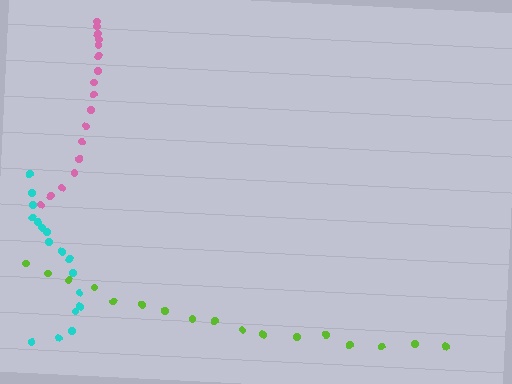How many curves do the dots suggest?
There are 3 distinct paths.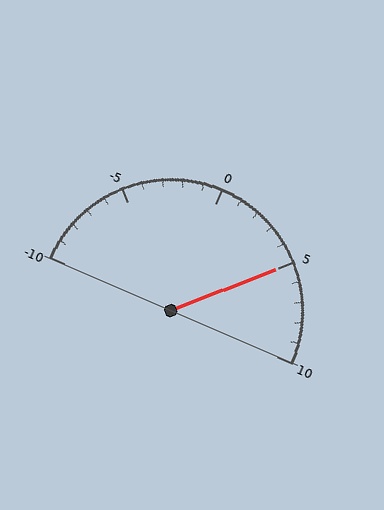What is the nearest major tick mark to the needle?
The nearest major tick mark is 5.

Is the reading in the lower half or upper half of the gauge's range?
The reading is in the upper half of the range (-10 to 10).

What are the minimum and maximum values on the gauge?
The gauge ranges from -10 to 10.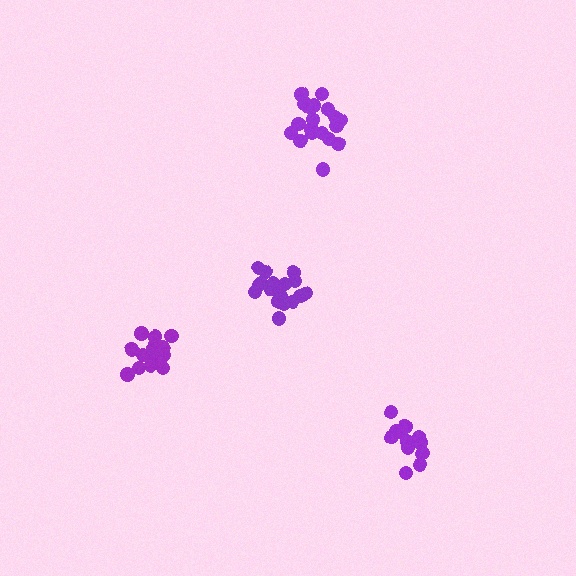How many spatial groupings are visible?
There are 4 spatial groupings.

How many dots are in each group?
Group 1: 15 dots, Group 2: 17 dots, Group 3: 18 dots, Group 4: 19 dots (69 total).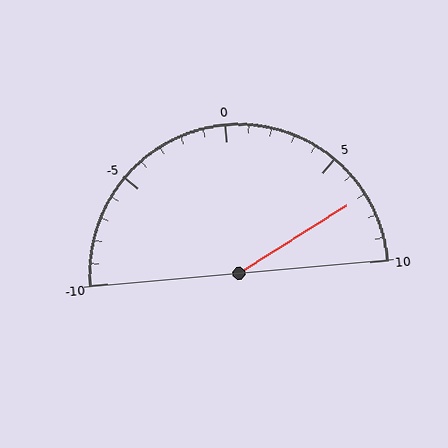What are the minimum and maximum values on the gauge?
The gauge ranges from -10 to 10.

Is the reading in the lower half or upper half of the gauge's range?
The reading is in the upper half of the range (-10 to 10).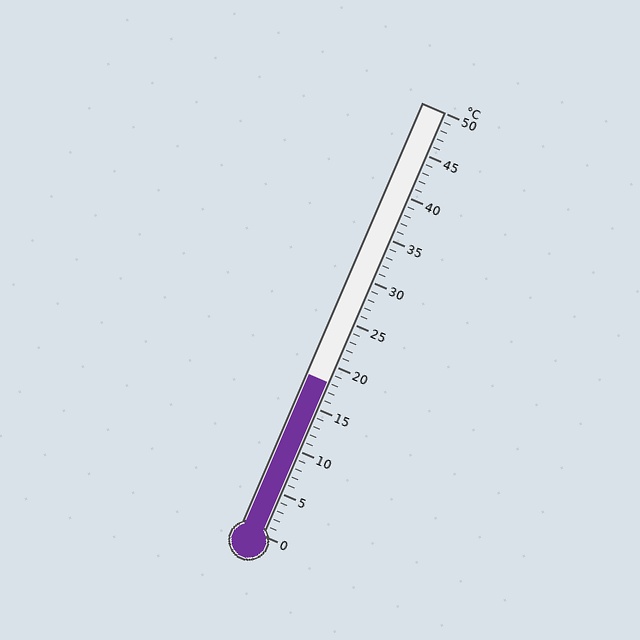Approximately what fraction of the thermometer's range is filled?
The thermometer is filled to approximately 35% of its range.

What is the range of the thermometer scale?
The thermometer scale ranges from 0°C to 50°C.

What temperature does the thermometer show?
The thermometer shows approximately 18°C.